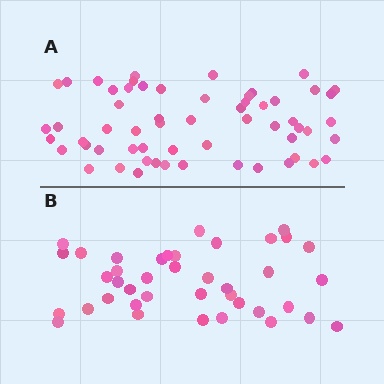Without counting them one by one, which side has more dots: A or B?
Region A (the top region) has more dots.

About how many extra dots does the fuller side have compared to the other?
Region A has approximately 20 more dots than region B.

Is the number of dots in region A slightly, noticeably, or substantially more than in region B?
Region A has substantially more. The ratio is roughly 1.5 to 1.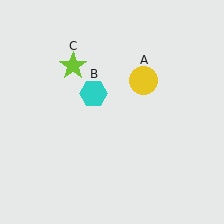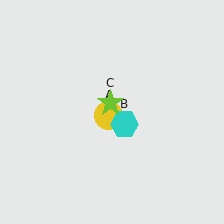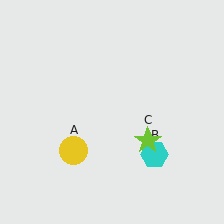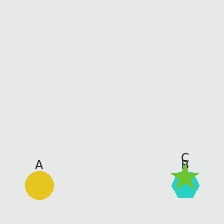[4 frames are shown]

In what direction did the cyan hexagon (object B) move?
The cyan hexagon (object B) moved down and to the right.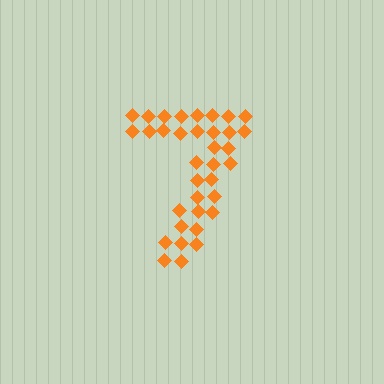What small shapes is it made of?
It is made of small diamonds.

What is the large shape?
The large shape is the digit 7.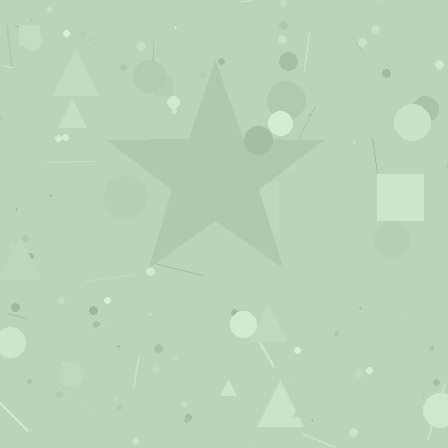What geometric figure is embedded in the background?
A star is embedded in the background.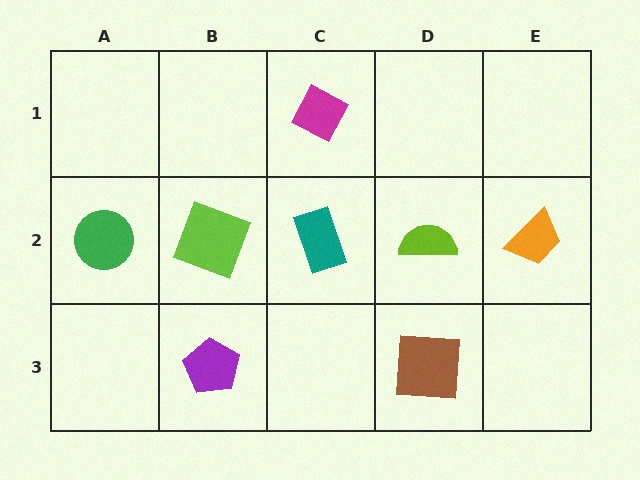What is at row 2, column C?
A teal rectangle.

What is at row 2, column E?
An orange trapezoid.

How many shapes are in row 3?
2 shapes.